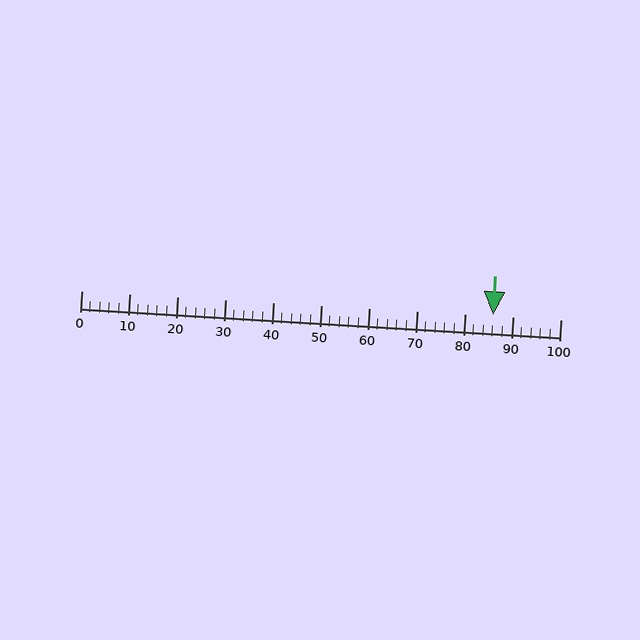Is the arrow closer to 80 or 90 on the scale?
The arrow is closer to 90.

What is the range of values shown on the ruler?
The ruler shows values from 0 to 100.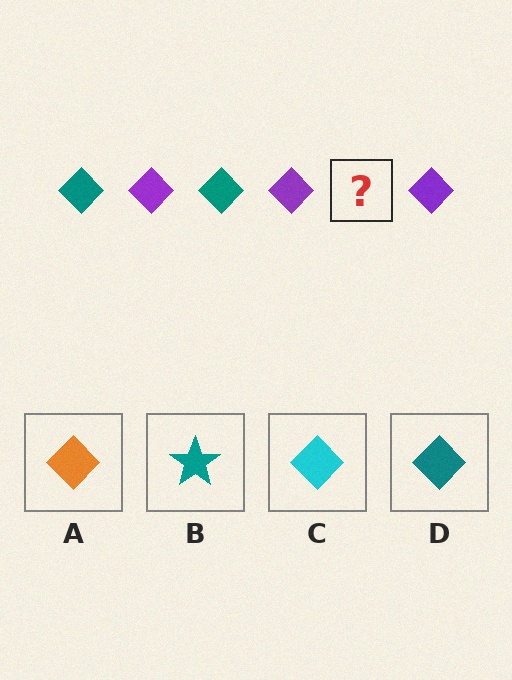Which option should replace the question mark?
Option D.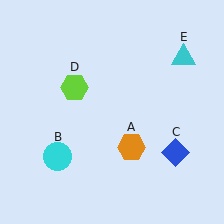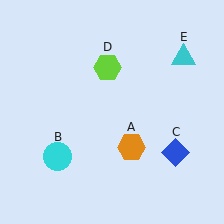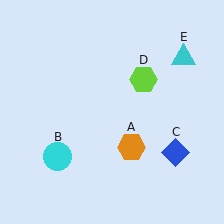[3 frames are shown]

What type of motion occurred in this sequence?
The lime hexagon (object D) rotated clockwise around the center of the scene.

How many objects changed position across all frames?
1 object changed position: lime hexagon (object D).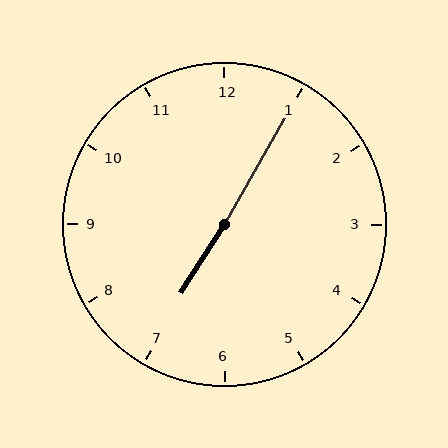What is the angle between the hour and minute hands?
Approximately 178 degrees.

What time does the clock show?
7:05.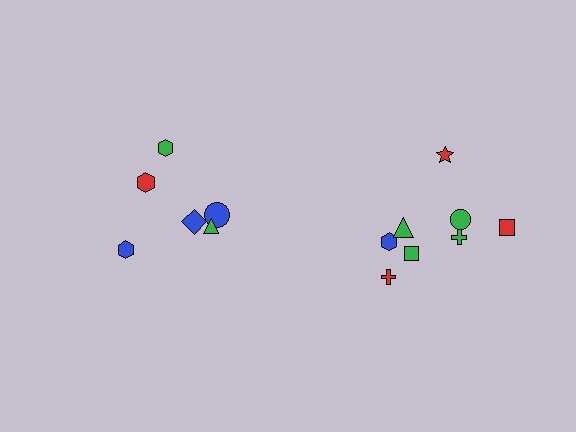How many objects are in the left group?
There are 6 objects.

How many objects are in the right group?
There are 8 objects.